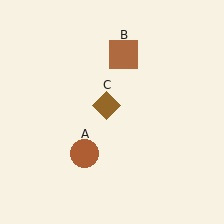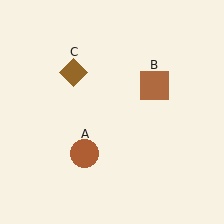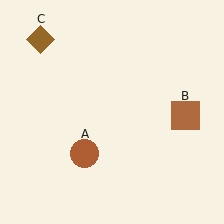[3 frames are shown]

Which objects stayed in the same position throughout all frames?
Brown circle (object A) remained stationary.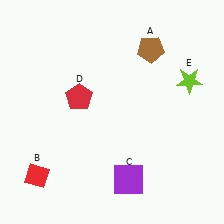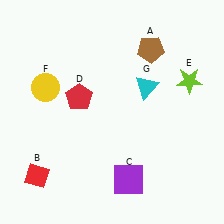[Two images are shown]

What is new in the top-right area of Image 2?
A cyan triangle (G) was added in the top-right area of Image 2.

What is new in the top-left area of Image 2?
A yellow circle (F) was added in the top-left area of Image 2.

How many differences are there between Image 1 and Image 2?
There are 2 differences between the two images.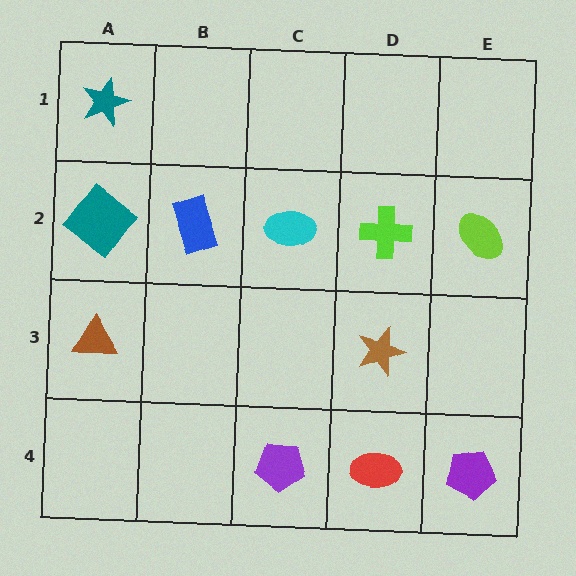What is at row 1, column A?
A teal star.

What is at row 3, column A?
A brown triangle.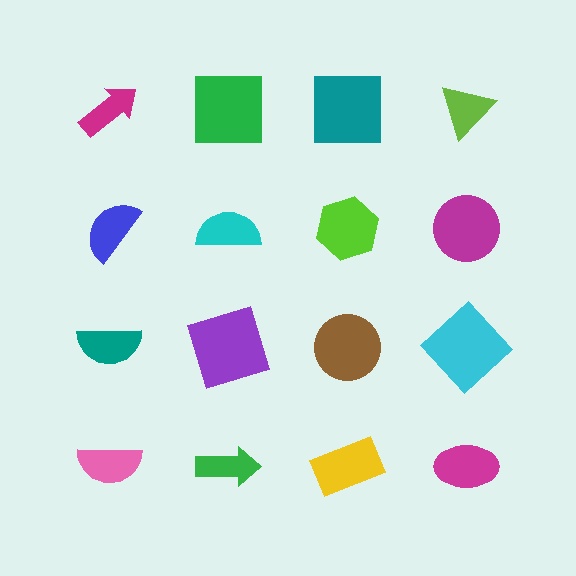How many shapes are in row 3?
4 shapes.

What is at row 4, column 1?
A pink semicircle.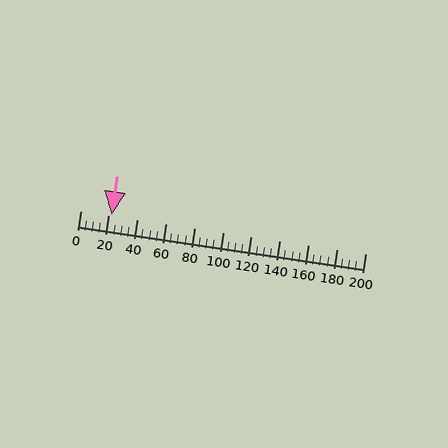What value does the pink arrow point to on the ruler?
The pink arrow points to approximately 22.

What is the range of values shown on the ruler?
The ruler shows values from 0 to 200.